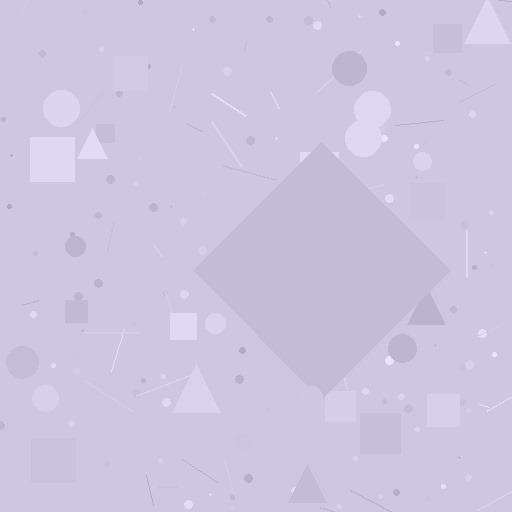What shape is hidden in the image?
A diamond is hidden in the image.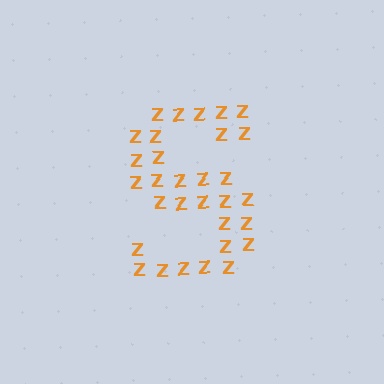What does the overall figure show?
The overall figure shows the letter S.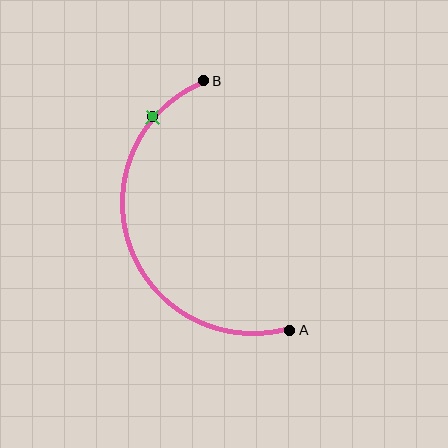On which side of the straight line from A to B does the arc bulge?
The arc bulges to the left of the straight line connecting A and B.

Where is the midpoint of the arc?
The arc midpoint is the point on the curve farthest from the straight line joining A and B. It sits to the left of that line.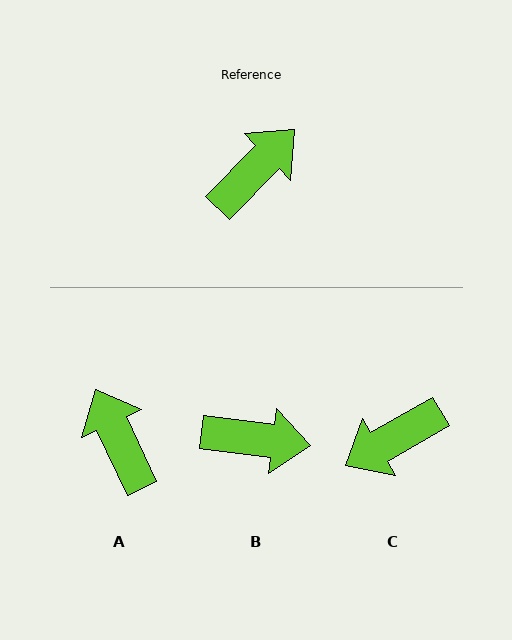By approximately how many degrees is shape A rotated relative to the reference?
Approximately 70 degrees counter-clockwise.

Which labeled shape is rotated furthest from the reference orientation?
C, about 164 degrees away.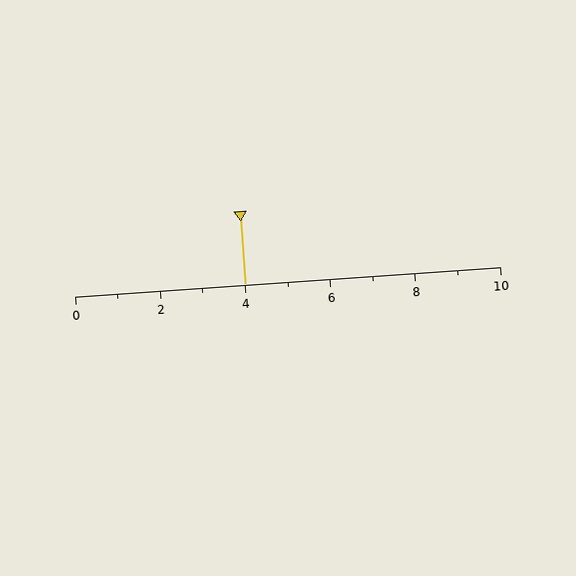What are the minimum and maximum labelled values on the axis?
The axis runs from 0 to 10.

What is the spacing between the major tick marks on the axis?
The major ticks are spaced 2 apart.